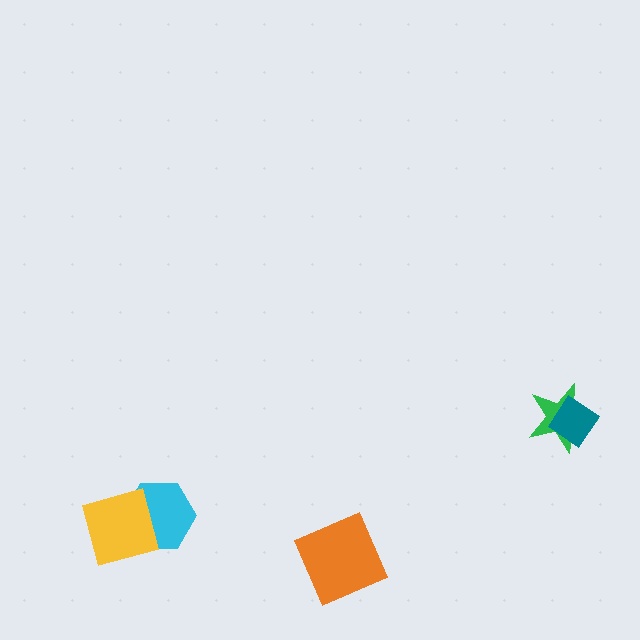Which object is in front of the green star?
The teal diamond is in front of the green star.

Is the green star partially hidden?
Yes, it is partially covered by another shape.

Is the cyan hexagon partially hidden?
Yes, it is partially covered by another shape.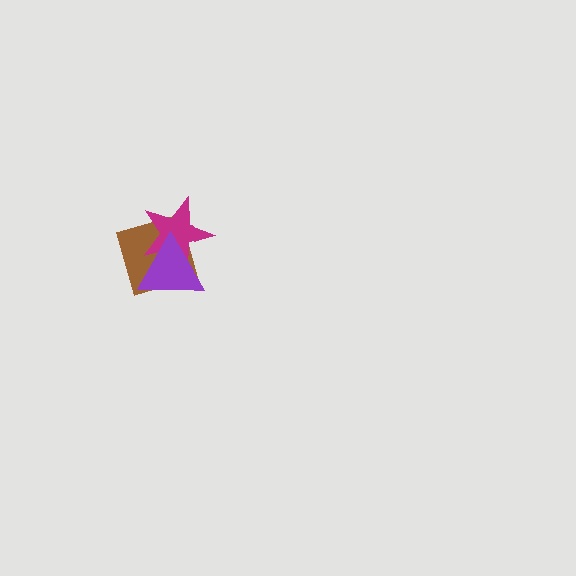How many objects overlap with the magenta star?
2 objects overlap with the magenta star.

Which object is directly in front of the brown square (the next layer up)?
The magenta star is directly in front of the brown square.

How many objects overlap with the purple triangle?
2 objects overlap with the purple triangle.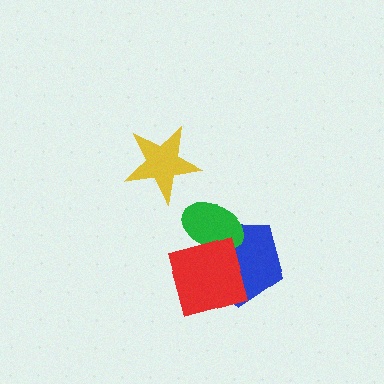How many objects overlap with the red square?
2 objects overlap with the red square.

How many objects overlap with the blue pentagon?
2 objects overlap with the blue pentagon.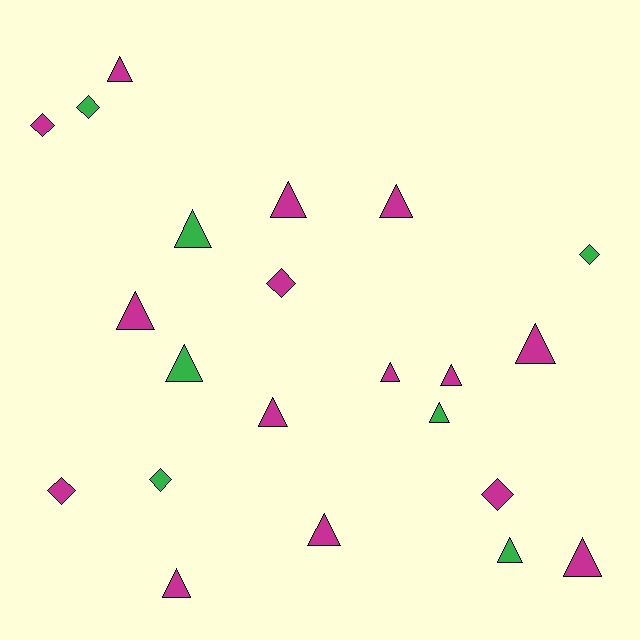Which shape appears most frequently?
Triangle, with 15 objects.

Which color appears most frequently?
Magenta, with 15 objects.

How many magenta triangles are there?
There are 11 magenta triangles.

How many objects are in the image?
There are 22 objects.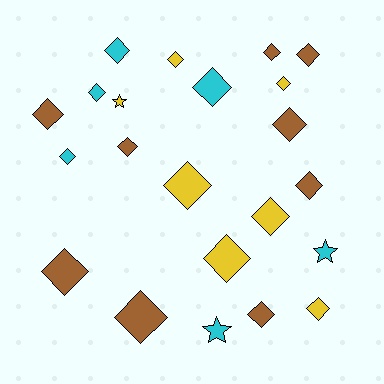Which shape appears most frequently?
Diamond, with 19 objects.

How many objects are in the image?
There are 22 objects.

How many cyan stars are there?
There are 2 cyan stars.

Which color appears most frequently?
Brown, with 9 objects.